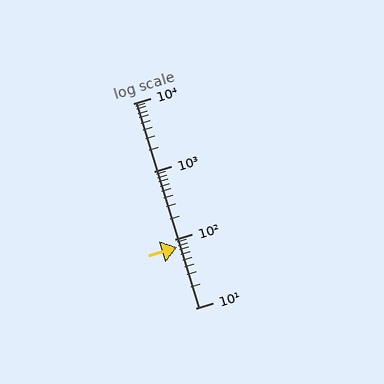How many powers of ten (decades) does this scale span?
The scale spans 3 decades, from 10 to 10000.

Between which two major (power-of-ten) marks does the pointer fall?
The pointer is between 10 and 100.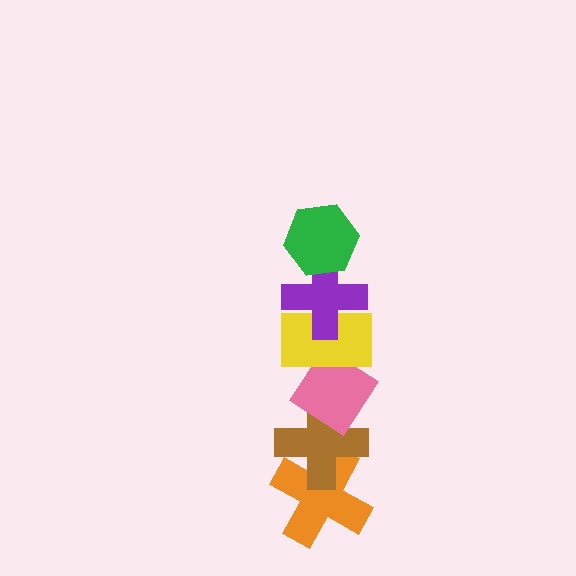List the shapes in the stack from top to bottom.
From top to bottom: the green hexagon, the purple cross, the yellow rectangle, the pink diamond, the brown cross, the orange cross.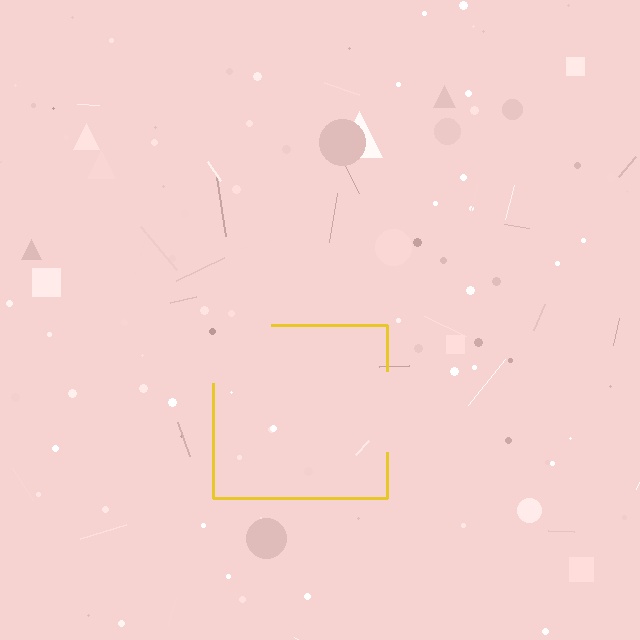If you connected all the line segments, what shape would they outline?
They would outline a square.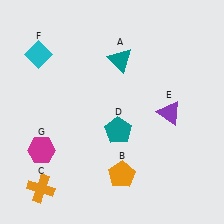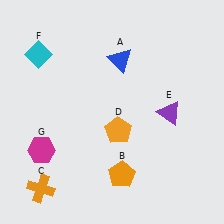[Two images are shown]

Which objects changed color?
A changed from teal to blue. D changed from teal to orange.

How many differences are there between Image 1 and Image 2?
There are 2 differences between the two images.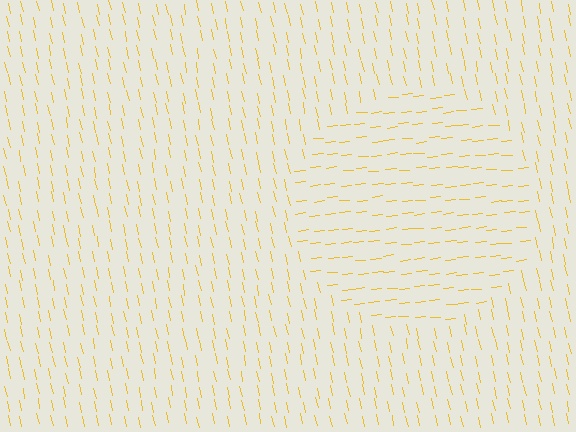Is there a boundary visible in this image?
Yes, there is a texture boundary formed by a change in line orientation.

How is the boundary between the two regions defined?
The boundary is defined purely by a change in line orientation (approximately 83 degrees difference). All lines are the same color and thickness.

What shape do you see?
I see a circle.